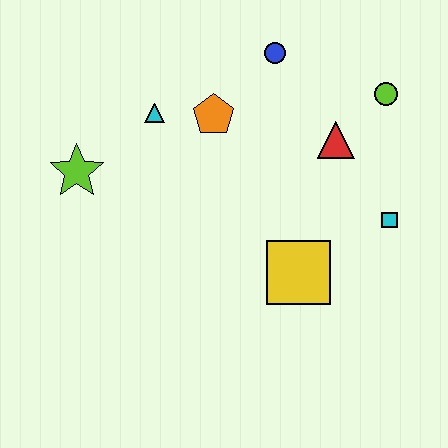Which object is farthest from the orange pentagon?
The cyan square is farthest from the orange pentagon.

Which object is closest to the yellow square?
The cyan square is closest to the yellow square.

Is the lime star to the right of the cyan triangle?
No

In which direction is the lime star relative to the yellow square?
The lime star is to the left of the yellow square.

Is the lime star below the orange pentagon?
Yes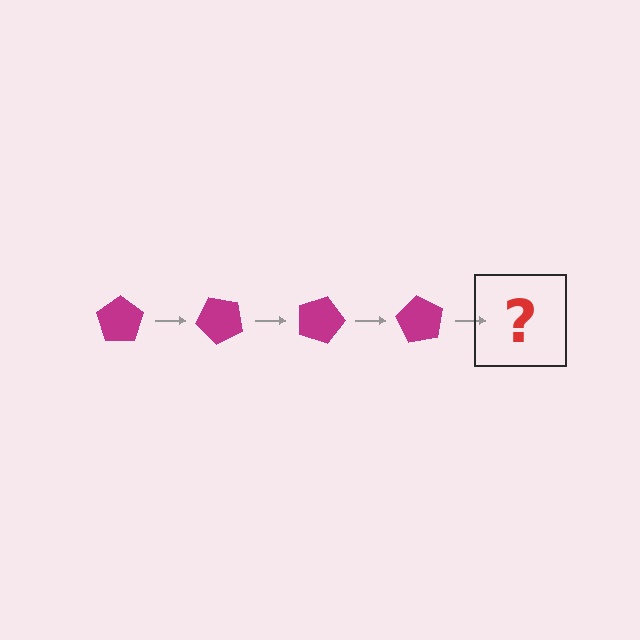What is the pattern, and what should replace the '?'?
The pattern is that the pentagon rotates 45 degrees each step. The '?' should be a magenta pentagon rotated 180 degrees.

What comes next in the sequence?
The next element should be a magenta pentagon rotated 180 degrees.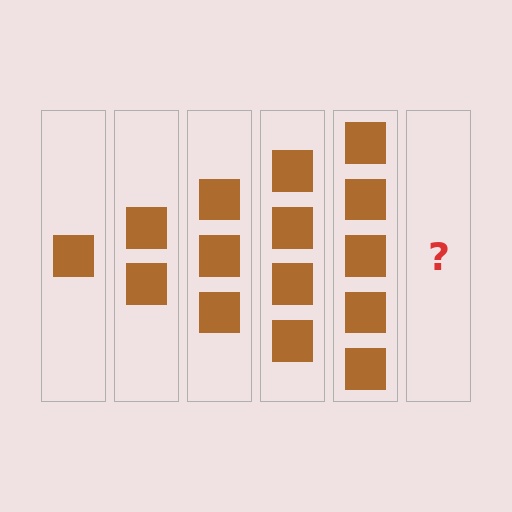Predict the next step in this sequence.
The next step is 6 squares.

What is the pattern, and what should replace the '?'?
The pattern is that each step adds one more square. The '?' should be 6 squares.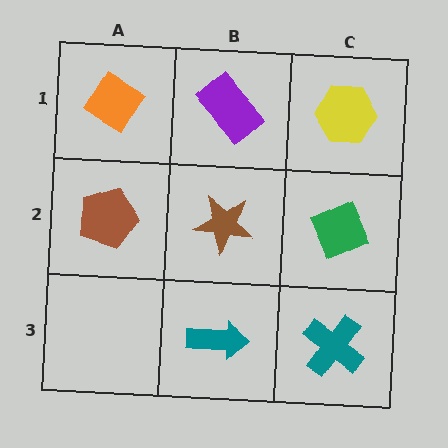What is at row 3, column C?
A teal cross.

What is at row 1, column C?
A yellow hexagon.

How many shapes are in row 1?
3 shapes.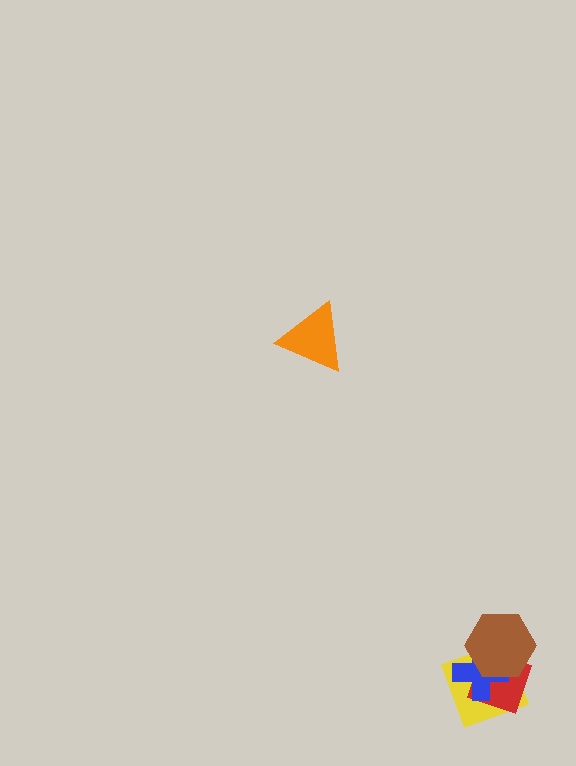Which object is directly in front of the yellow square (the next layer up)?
The red diamond is directly in front of the yellow square.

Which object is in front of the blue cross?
The brown hexagon is in front of the blue cross.